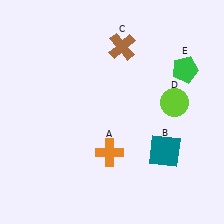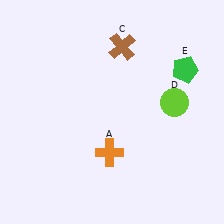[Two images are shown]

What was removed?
The teal square (B) was removed in Image 2.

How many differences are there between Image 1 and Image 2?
There is 1 difference between the two images.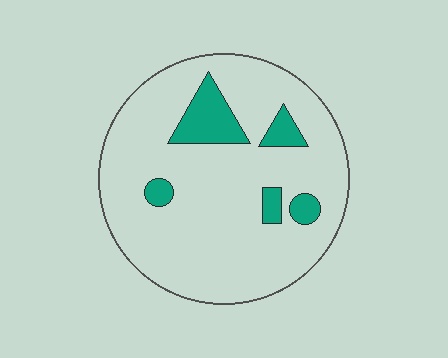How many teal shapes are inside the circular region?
5.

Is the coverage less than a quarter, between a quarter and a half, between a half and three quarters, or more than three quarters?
Less than a quarter.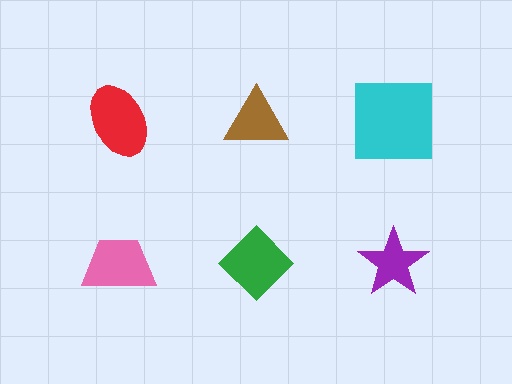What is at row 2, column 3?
A purple star.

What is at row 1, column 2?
A brown triangle.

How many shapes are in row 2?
3 shapes.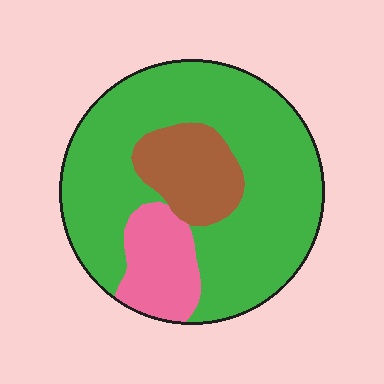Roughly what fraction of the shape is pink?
Pink covers around 15% of the shape.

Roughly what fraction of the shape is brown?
Brown covers roughly 15% of the shape.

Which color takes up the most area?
Green, at roughly 70%.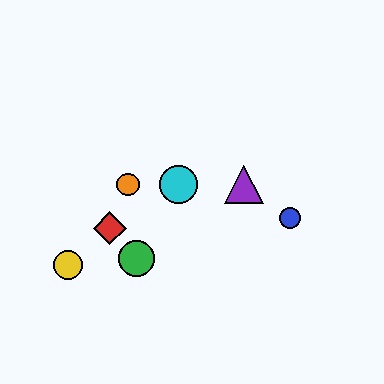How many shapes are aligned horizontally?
3 shapes (the purple triangle, the orange circle, the cyan circle) are aligned horizontally.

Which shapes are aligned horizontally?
The purple triangle, the orange circle, the cyan circle are aligned horizontally.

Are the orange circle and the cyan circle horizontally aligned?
Yes, both are at y≈185.